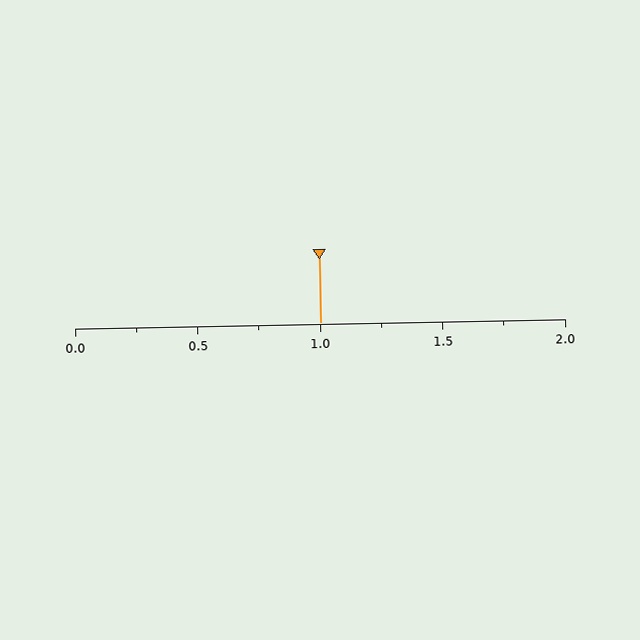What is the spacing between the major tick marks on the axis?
The major ticks are spaced 0.5 apart.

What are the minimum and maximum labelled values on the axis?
The axis runs from 0.0 to 2.0.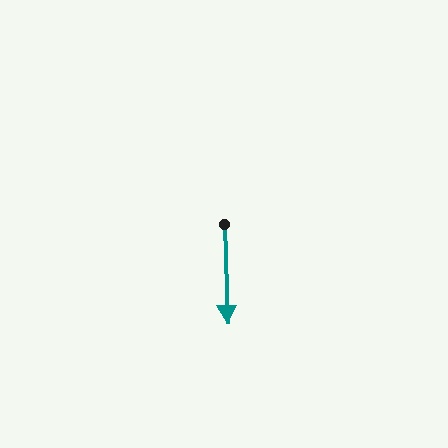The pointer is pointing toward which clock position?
Roughly 6 o'clock.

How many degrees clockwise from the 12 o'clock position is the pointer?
Approximately 178 degrees.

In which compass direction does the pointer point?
South.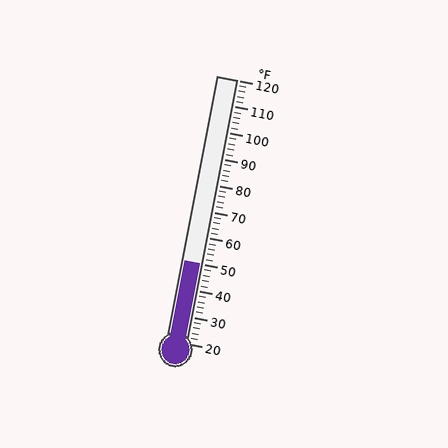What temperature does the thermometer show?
The thermometer shows approximately 50°F.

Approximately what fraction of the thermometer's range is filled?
The thermometer is filled to approximately 30% of its range.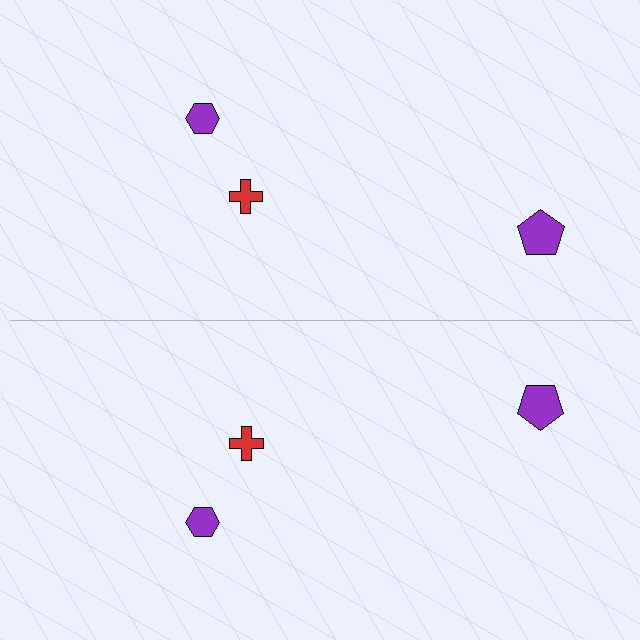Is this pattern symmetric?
Yes, this pattern has bilateral (reflection) symmetry.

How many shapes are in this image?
There are 6 shapes in this image.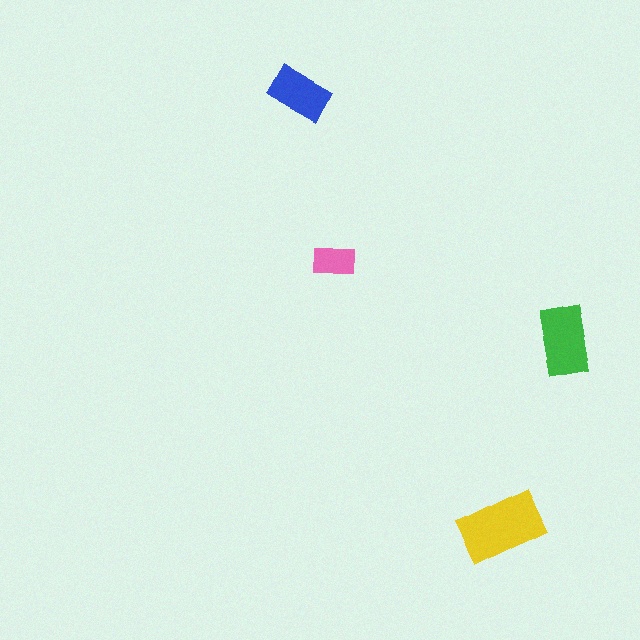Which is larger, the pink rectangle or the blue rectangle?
The blue one.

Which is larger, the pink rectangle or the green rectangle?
The green one.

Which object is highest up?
The blue rectangle is topmost.